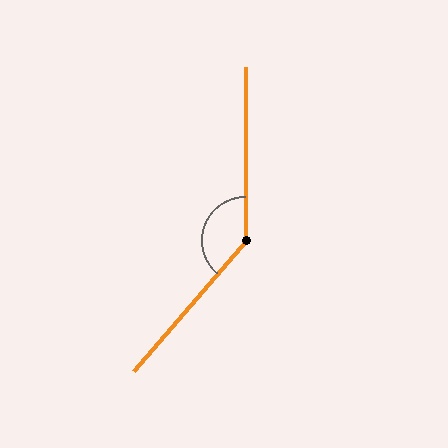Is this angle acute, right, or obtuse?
It is obtuse.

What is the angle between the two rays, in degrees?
Approximately 139 degrees.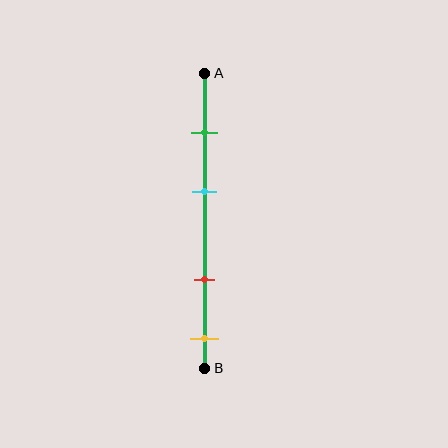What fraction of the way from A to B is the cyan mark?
The cyan mark is approximately 40% (0.4) of the way from A to B.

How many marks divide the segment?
There are 4 marks dividing the segment.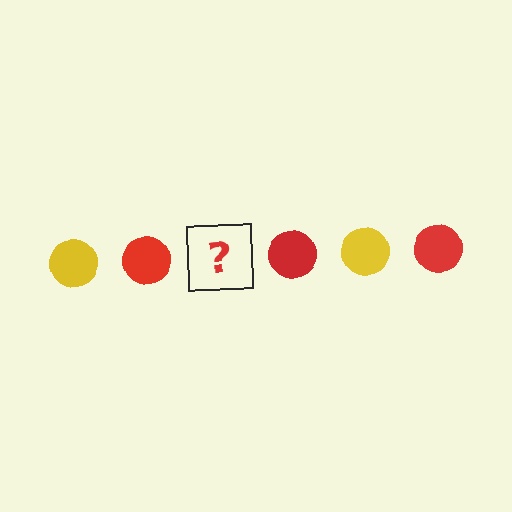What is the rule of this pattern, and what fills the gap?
The rule is that the pattern cycles through yellow, red circles. The gap should be filled with a yellow circle.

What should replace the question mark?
The question mark should be replaced with a yellow circle.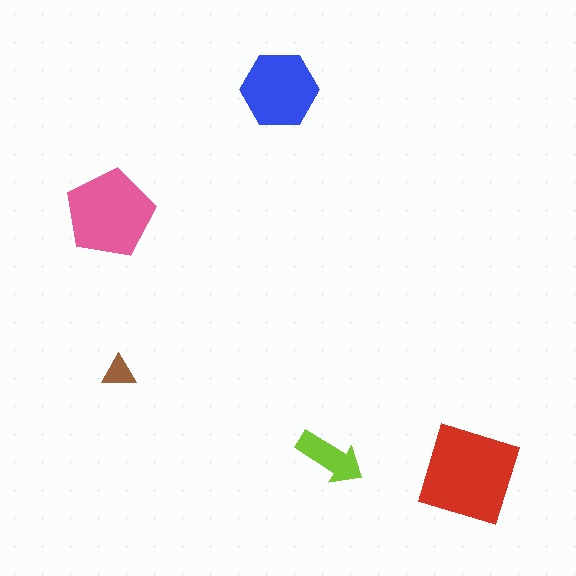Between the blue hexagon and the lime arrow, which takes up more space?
The blue hexagon.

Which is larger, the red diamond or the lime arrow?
The red diamond.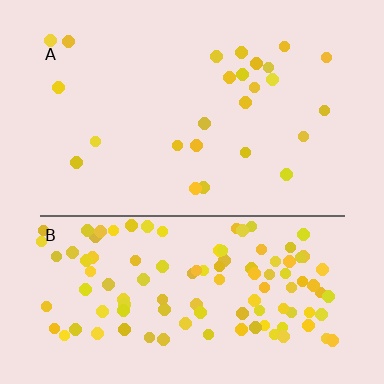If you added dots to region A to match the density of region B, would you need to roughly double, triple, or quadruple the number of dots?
Approximately quadruple.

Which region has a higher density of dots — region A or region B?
B (the bottom).